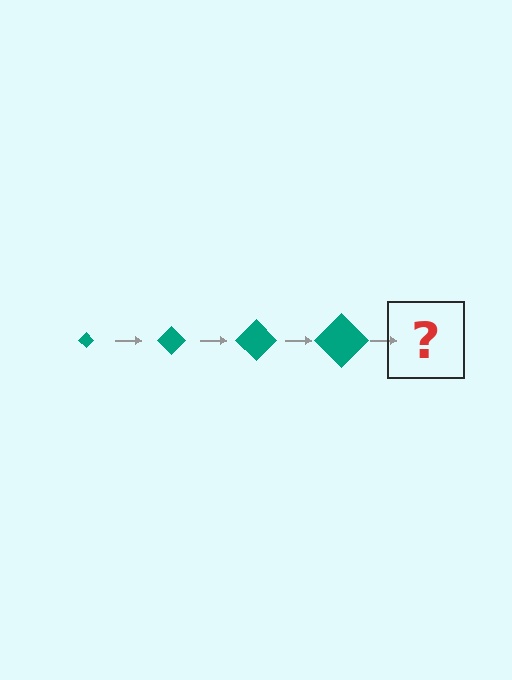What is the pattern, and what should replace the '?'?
The pattern is that the diamond gets progressively larger each step. The '?' should be a teal diamond, larger than the previous one.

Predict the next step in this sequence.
The next step is a teal diamond, larger than the previous one.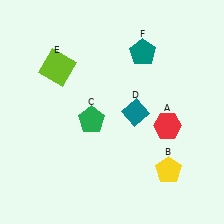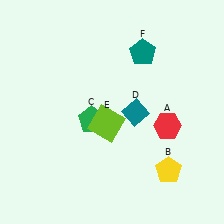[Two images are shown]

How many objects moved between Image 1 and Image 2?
1 object moved between the two images.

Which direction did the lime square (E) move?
The lime square (E) moved down.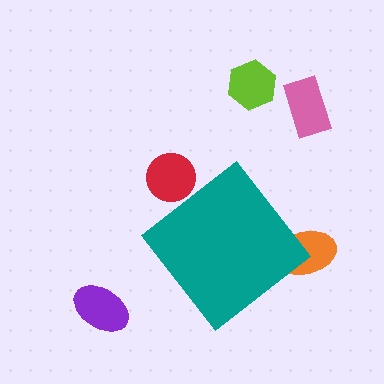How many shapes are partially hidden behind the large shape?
2 shapes are partially hidden.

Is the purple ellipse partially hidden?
No, the purple ellipse is fully visible.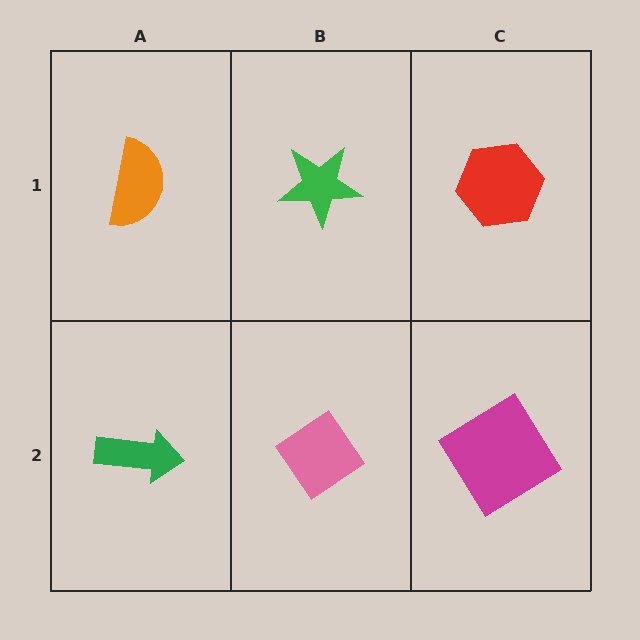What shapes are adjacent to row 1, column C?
A magenta diamond (row 2, column C), a green star (row 1, column B).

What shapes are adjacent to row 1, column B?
A pink diamond (row 2, column B), an orange semicircle (row 1, column A), a red hexagon (row 1, column C).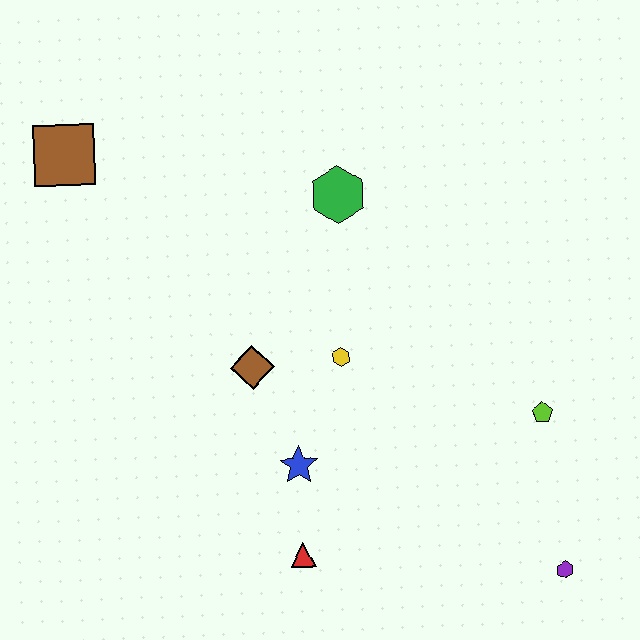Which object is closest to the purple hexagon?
The lime pentagon is closest to the purple hexagon.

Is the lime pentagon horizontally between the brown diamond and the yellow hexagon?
No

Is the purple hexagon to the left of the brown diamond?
No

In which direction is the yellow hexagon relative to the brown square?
The yellow hexagon is to the right of the brown square.